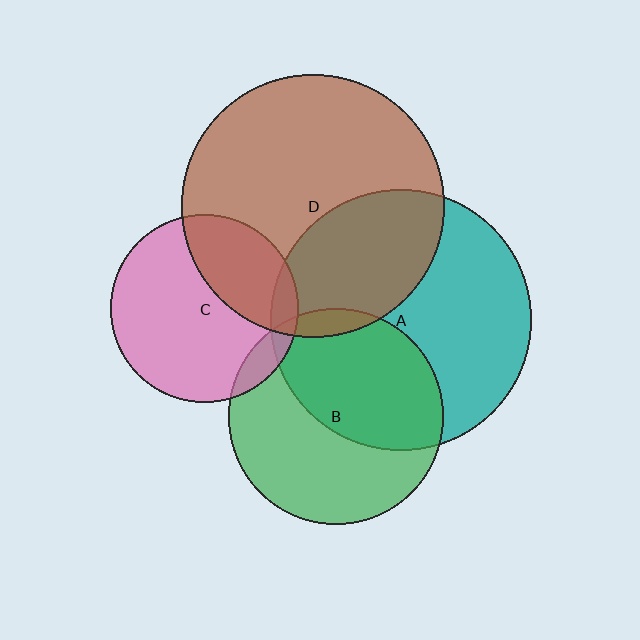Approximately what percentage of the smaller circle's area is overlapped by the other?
Approximately 30%.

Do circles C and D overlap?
Yes.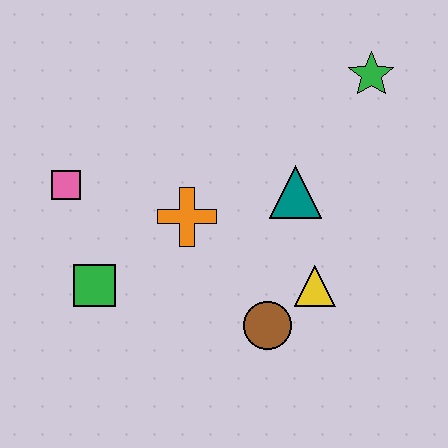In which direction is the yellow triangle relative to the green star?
The yellow triangle is below the green star.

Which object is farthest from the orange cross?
The green star is farthest from the orange cross.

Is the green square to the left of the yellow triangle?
Yes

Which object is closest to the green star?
The teal triangle is closest to the green star.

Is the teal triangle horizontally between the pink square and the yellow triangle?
Yes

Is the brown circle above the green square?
No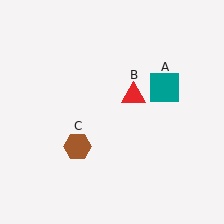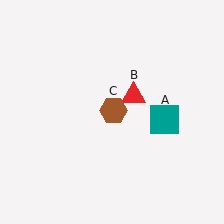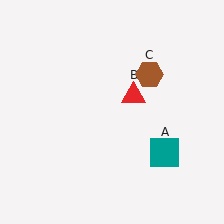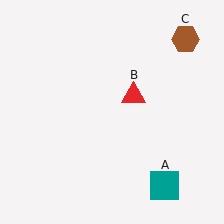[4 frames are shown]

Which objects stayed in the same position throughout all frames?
Red triangle (object B) remained stationary.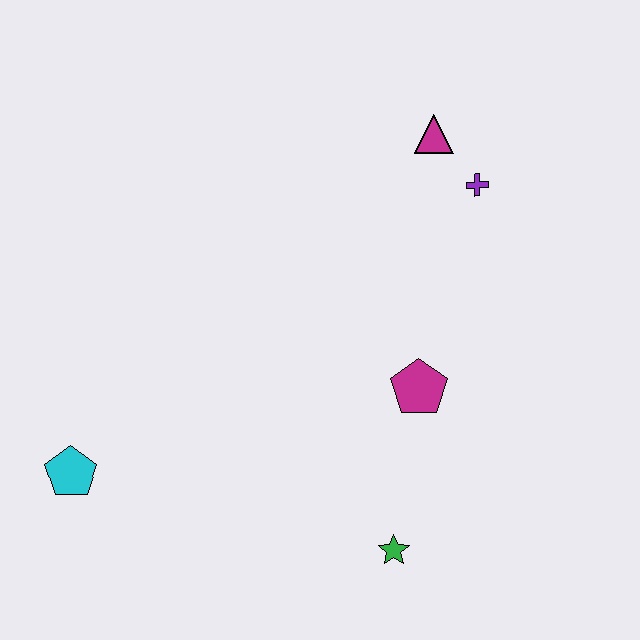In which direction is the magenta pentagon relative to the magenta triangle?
The magenta pentagon is below the magenta triangle.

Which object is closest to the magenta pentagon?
The green star is closest to the magenta pentagon.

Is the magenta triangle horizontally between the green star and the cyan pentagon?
No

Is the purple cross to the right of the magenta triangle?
Yes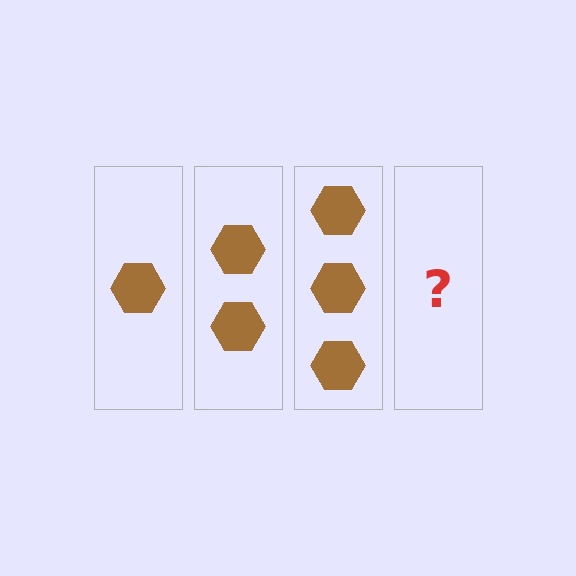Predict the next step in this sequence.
The next step is 4 hexagons.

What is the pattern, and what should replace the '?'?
The pattern is that each step adds one more hexagon. The '?' should be 4 hexagons.